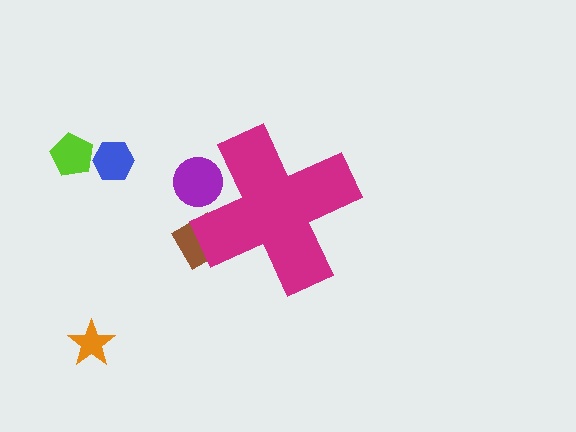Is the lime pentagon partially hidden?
No, the lime pentagon is fully visible.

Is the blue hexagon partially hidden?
No, the blue hexagon is fully visible.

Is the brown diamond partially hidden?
Yes, the brown diamond is partially hidden behind the magenta cross.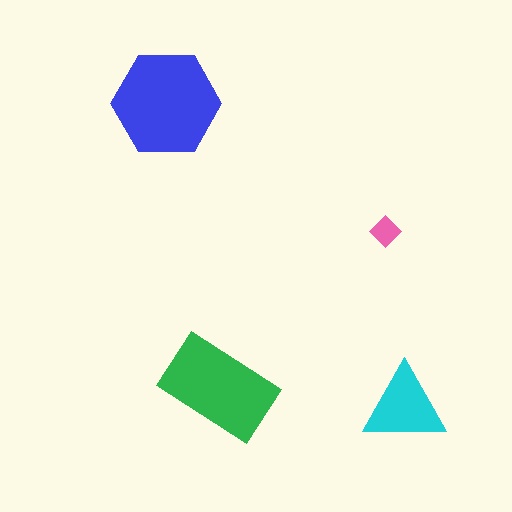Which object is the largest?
The blue hexagon.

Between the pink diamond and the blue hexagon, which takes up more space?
The blue hexagon.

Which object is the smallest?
The pink diamond.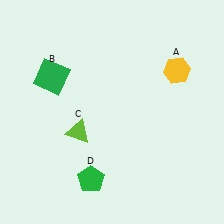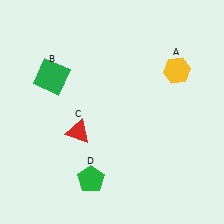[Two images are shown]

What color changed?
The triangle (C) changed from lime in Image 1 to red in Image 2.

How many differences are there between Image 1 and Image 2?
There is 1 difference between the two images.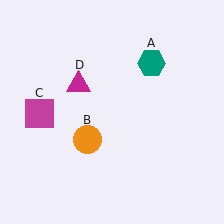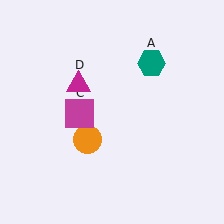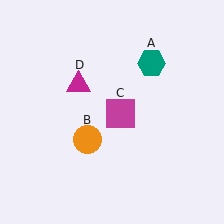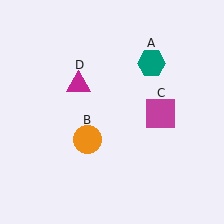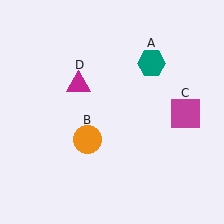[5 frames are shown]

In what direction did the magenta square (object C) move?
The magenta square (object C) moved right.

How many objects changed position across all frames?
1 object changed position: magenta square (object C).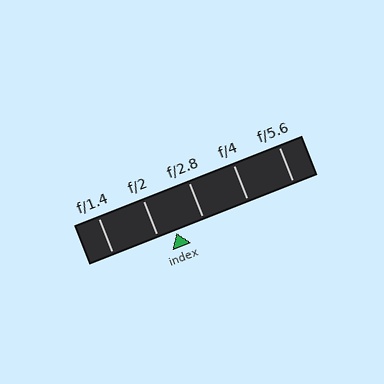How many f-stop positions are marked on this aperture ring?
There are 5 f-stop positions marked.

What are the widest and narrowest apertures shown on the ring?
The widest aperture shown is f/1.4 and the narrowest is f/5.6.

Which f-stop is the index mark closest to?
The index mark is closest to f/2.